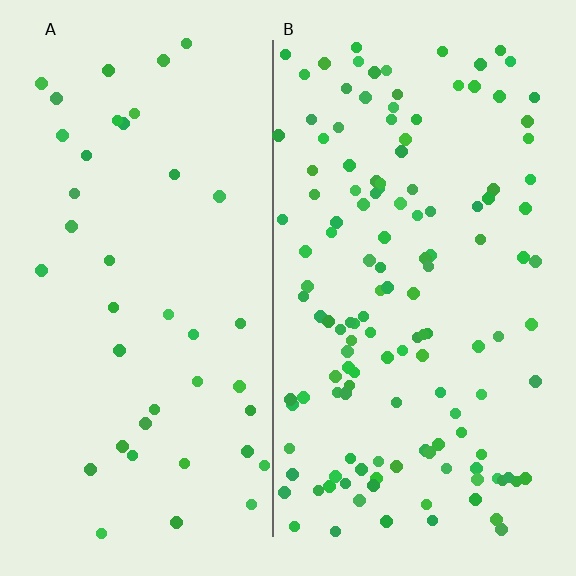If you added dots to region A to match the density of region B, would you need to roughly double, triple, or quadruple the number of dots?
Approximately triple.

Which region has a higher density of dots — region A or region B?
B (the right).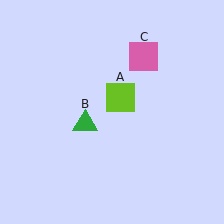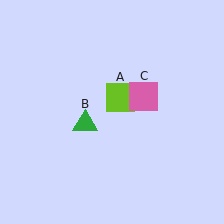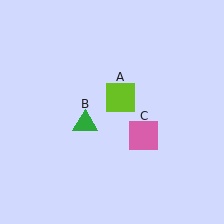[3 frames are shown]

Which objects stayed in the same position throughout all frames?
Lime square (object A) and green triangle (object B) remained stationary.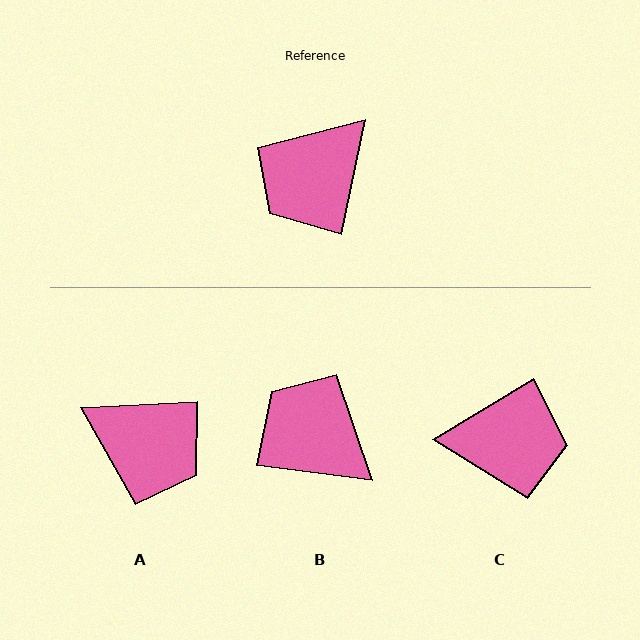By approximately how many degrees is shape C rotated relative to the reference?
Approximately 133 degrees counter-clockwise.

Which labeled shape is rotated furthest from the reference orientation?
C, about 133 degrees away.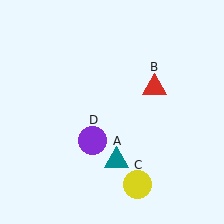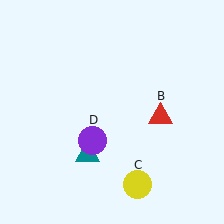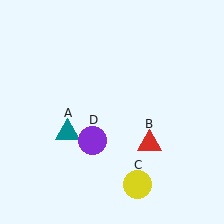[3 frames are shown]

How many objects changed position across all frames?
2 objects changed position: teal triangle (object A), red triangle (object B).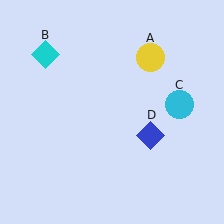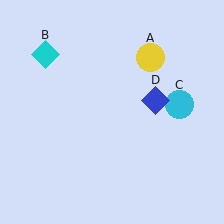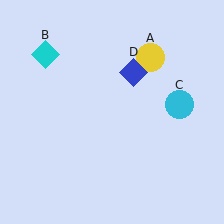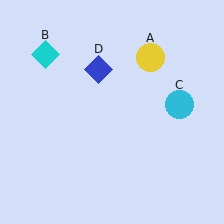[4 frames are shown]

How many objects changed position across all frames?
1 object changed position: blue diamond (object D).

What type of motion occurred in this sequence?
The blue diamond (object D) rotated counterclockwise around the center of the scene.